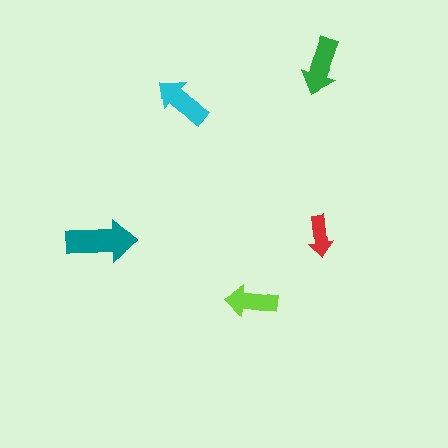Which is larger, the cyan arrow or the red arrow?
The cyan one.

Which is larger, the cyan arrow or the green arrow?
The green one.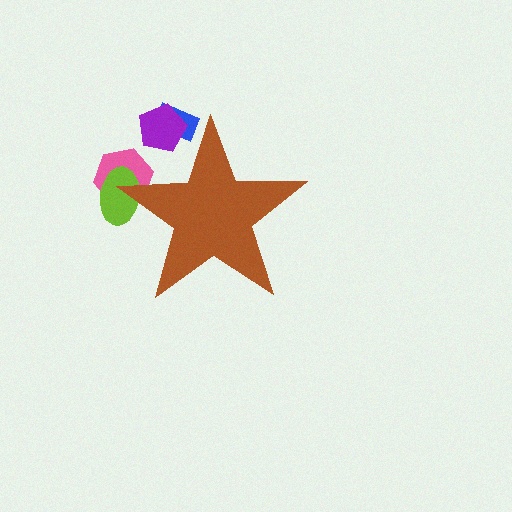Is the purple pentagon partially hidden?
Yes, the purple pentagon is partially hidden behind the brown star.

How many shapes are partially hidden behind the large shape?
4 shapes are partially hidden.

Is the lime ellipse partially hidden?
Yes, the lime ellipse is partially hidden behind the brown star.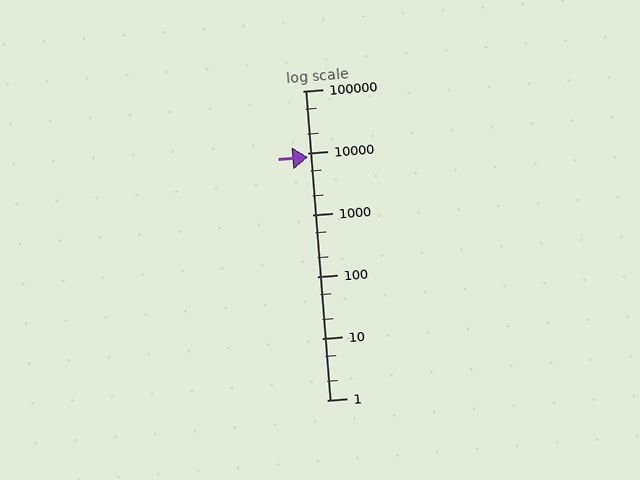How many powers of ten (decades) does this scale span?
The scale spans 5 decades, from 1 to 100000.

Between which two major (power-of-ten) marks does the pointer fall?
The pointer is between 1000 and 10000.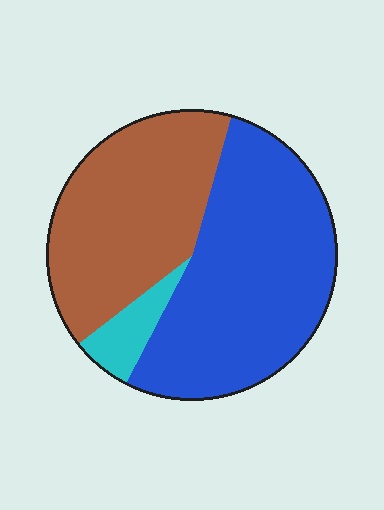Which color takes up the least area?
Cyan, at roughly 5%.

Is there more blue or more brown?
Blue.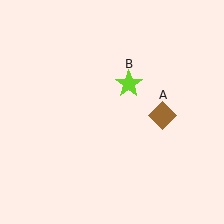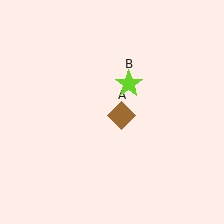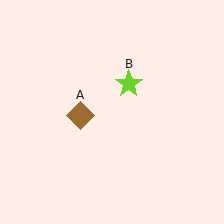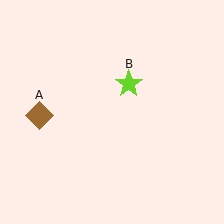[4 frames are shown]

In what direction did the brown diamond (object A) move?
The brown diamond (object A) moved left.